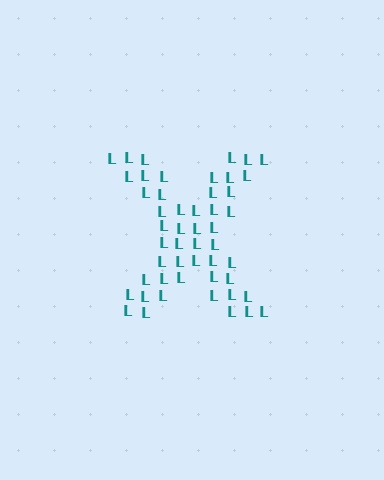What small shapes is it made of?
It is made of small letter L's.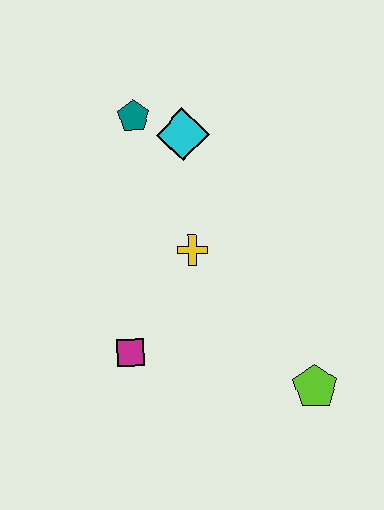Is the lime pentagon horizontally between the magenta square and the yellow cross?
No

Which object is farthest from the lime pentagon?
The teal pentagon is farthest from the lime pentagon.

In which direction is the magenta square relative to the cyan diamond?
The magenta square is below the cyan diamond.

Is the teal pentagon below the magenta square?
No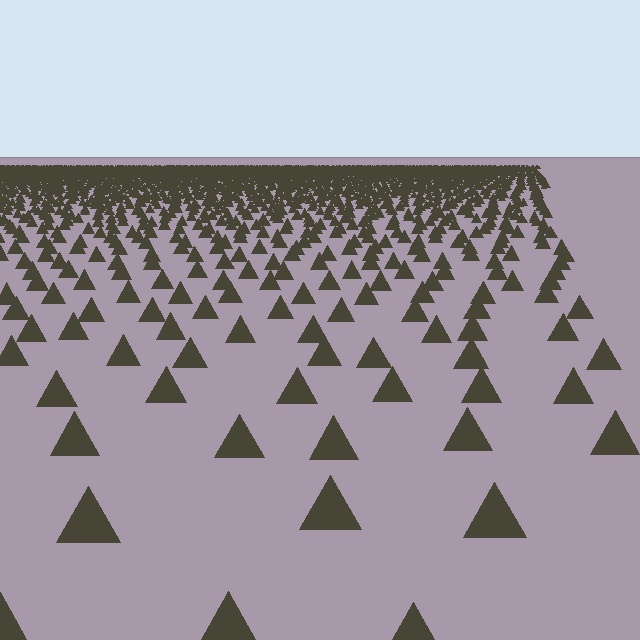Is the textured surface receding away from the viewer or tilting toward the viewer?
The surface is receding away from the viewer. Texture elements get smaller and denser toward the top.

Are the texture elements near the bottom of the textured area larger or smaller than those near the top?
Larger. Near the bottom, elements are closer to the viewer and appear at a bigger on-screen size.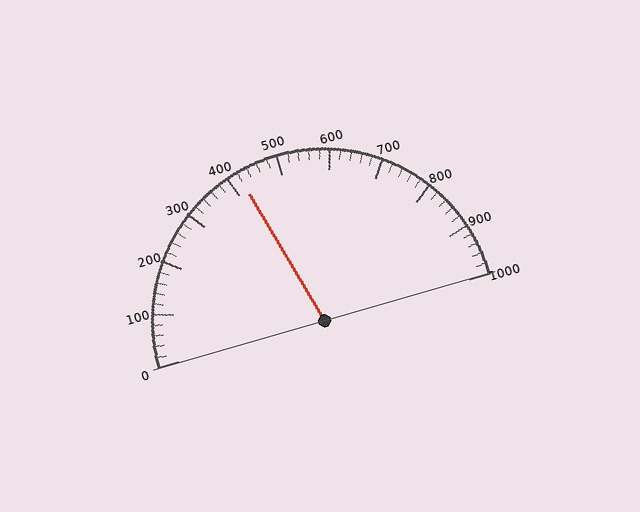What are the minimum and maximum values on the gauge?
The gauge ranges from 0 to 1000.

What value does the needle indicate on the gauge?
The needle indicates approximately 420.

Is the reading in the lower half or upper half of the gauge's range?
The reading is in the lower half of the range (0 to 1000).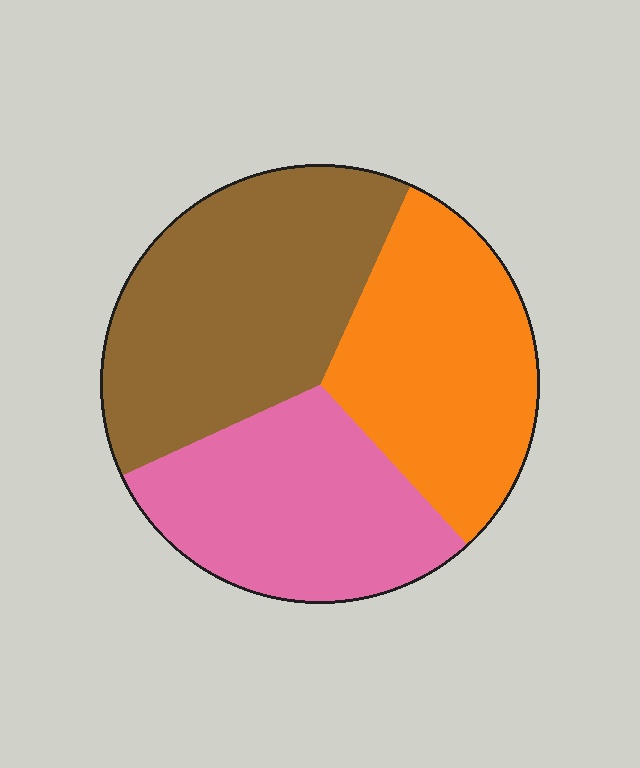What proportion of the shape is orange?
Orange covers 31% of the shape.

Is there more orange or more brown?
Brown.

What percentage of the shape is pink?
Pink takes up about one third (1/3) of the shape.